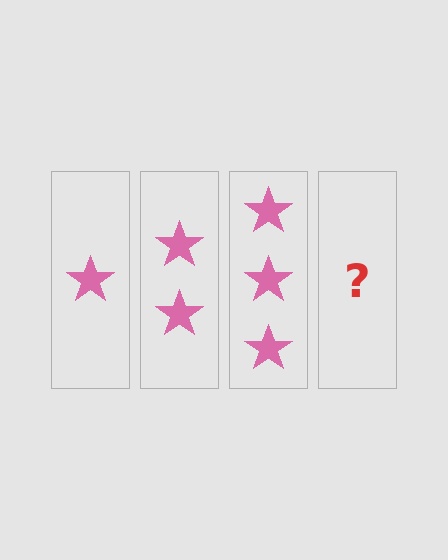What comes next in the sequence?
The next element should be 4 stars.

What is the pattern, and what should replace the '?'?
The pattern is that each step adds one more star. The '?' should be 4 stars.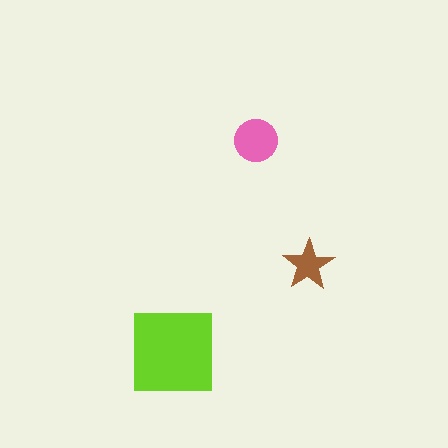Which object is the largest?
The lime square.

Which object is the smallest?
The brown star.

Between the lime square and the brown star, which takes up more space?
The lime square.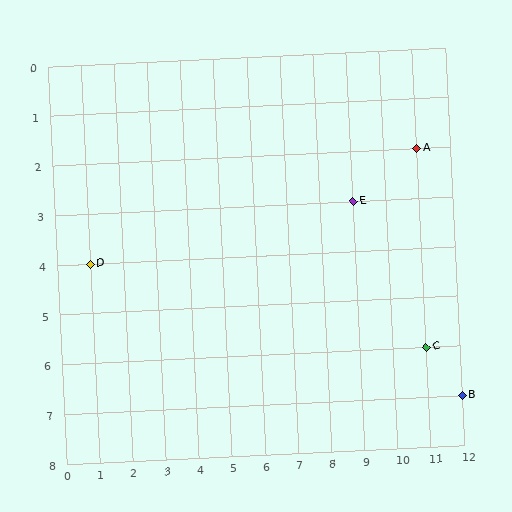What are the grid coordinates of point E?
Point E is at grid coordinates (9, 3).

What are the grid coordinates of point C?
Point C is at grid coordinates (11, 6).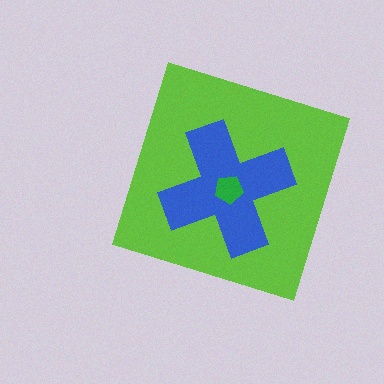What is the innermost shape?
The green pentagon.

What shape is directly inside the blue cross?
The green pentagon.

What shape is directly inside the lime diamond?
The blue cross.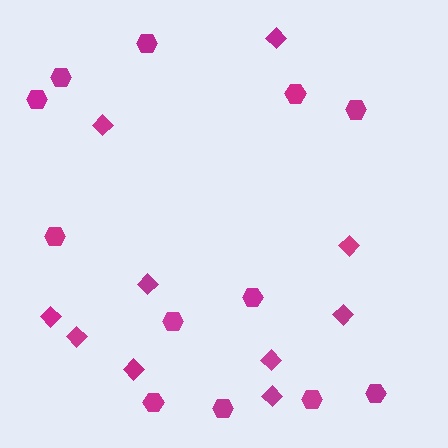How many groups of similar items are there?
There are 2 groups: one group of diamonds (10) and one group of hexagons (12).